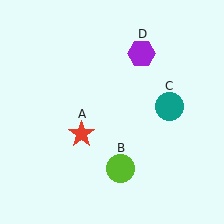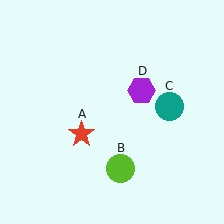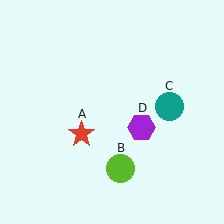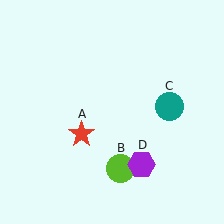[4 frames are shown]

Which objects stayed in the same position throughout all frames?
Red star (object A) and lime circle (object B) and teal circle (object C) remained stationary.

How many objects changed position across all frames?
1 object changed position: purple hexagon (object D).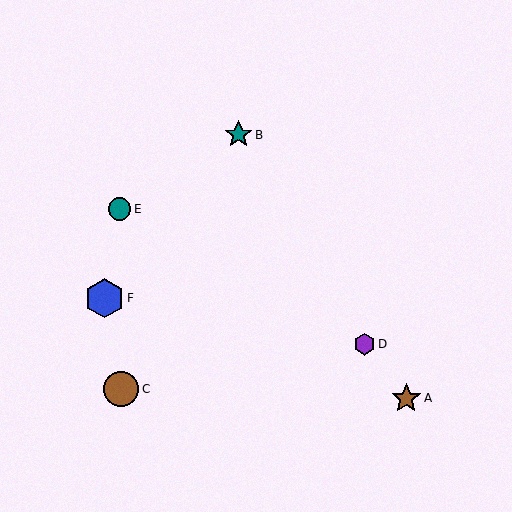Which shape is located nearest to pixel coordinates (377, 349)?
The purple hexagon (labeled D) at (365, 344) is nearest to that location.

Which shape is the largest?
The blue hexagon (labeled F) is the largest.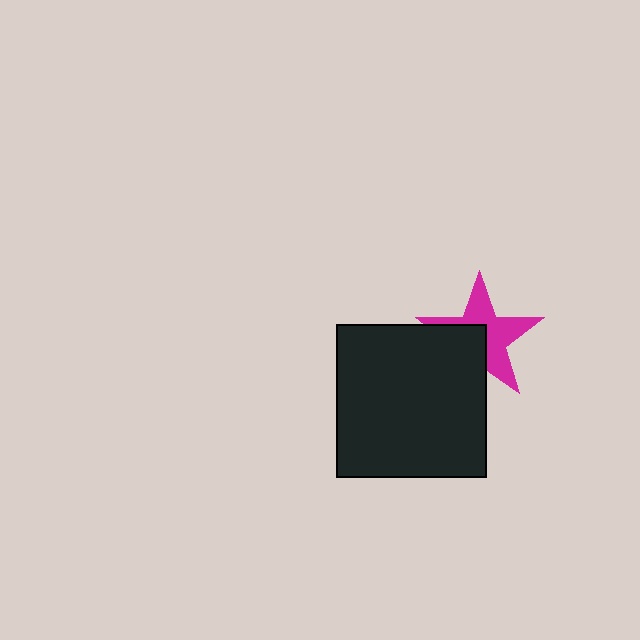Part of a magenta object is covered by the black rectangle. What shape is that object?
It is a star.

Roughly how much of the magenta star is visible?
About half of it is visible (roughly 57%).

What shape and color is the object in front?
The object in front is a black rectangle.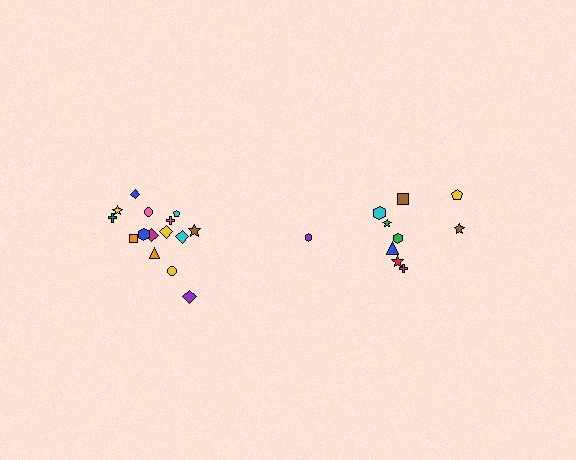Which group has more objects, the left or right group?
The left group.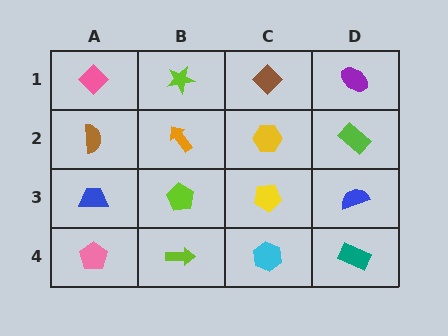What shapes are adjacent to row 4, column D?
A blue semicircle (row 3, column D), a cyan hexagon (row 4, column C).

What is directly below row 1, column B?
An orange arrow.